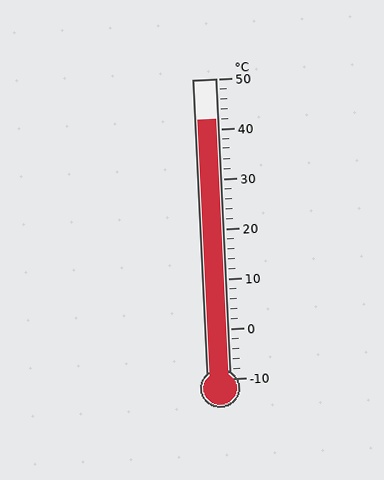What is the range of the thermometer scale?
The thermometer scale ranges from -10°C to 50°C.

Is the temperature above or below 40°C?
The temperature is above 40°C.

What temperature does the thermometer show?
The thermometer shows approximately 42°C.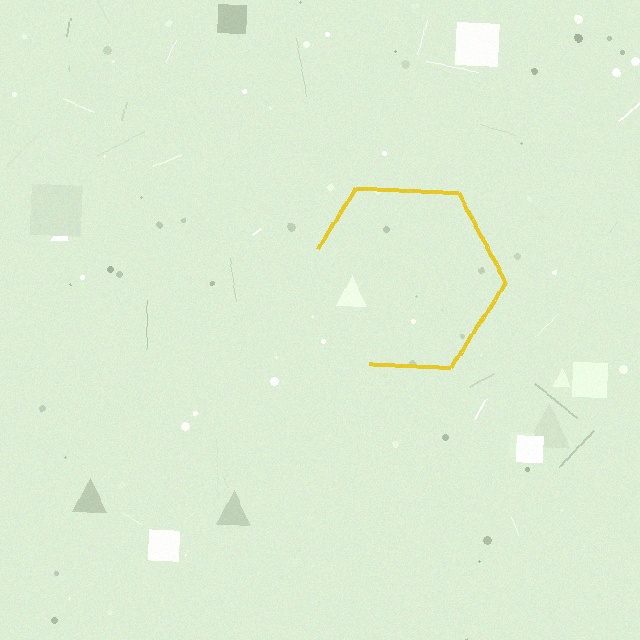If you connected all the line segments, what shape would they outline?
They would outline a hexagon.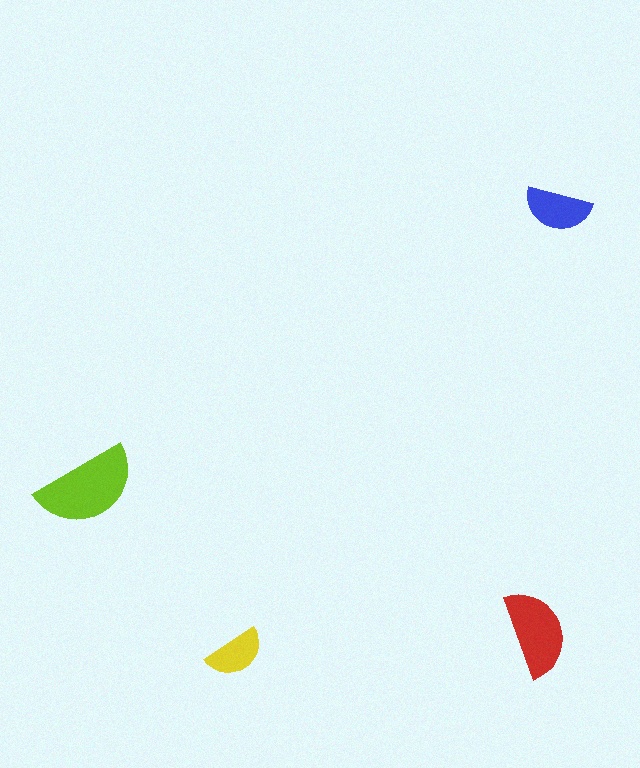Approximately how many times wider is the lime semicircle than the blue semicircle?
About 1.5 times wider.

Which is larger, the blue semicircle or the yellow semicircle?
The blue one.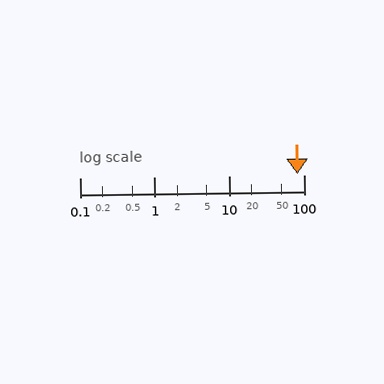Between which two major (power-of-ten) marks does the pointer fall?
The pointer is between 10 and 100.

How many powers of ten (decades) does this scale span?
The scale spans 3 decades, from 0.1 to 100.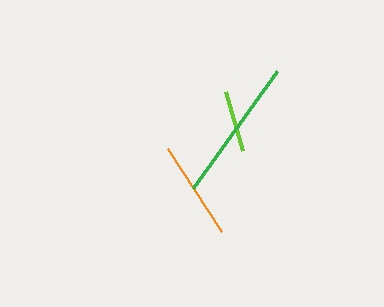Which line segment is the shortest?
The lime line is the shortest at approximately 62 pixels.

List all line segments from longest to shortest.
From longest to shortest: green, orange, lime.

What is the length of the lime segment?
The lime segment is approximately 62 pixels long.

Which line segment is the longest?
The green line is the longest at approximately 144 pixels.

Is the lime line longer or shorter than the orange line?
The orange line is longer than the lime line.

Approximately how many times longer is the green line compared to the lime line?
The green line is approximately 2.3 times the length of the lime line.